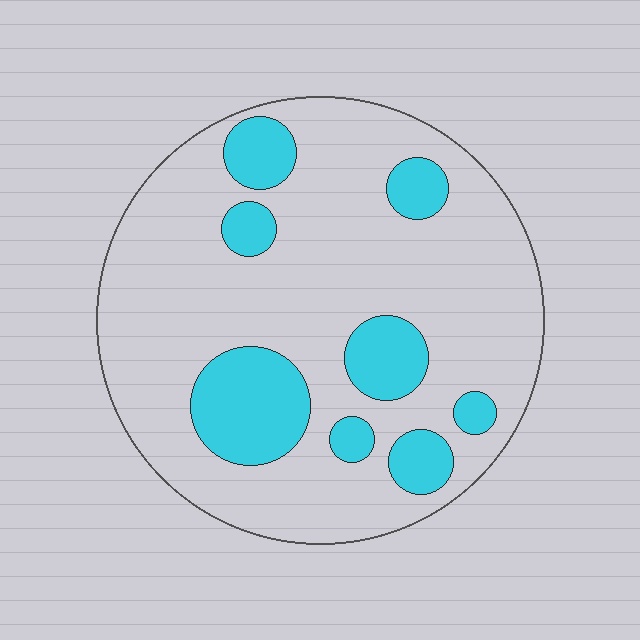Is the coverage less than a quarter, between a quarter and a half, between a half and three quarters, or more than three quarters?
Less than a quarter.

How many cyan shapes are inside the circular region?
8.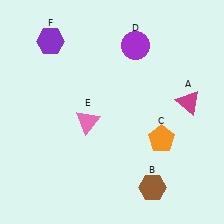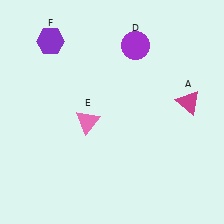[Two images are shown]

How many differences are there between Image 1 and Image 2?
There are 2 differences between the two images.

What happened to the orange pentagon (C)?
The orange pentagon (C) was removed in Image 2. It was in the bottom-right area of Image 1.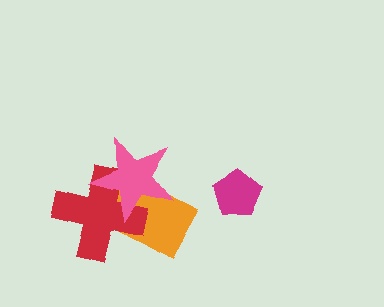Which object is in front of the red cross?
The pink star is in front of the red cross.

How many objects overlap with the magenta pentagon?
0 objects overlap with the magenta pentagon.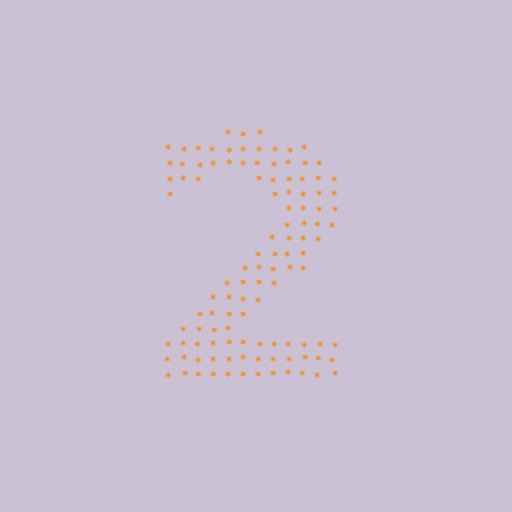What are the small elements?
The small elements are asterisks.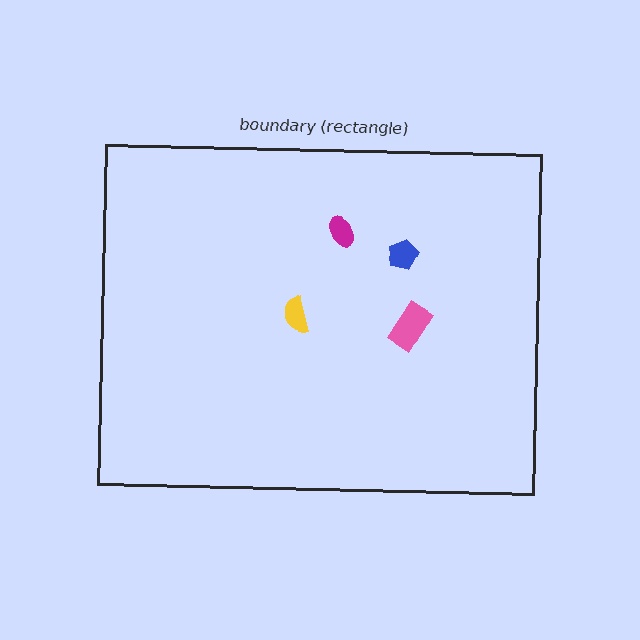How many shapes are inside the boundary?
4 inside, 0 outside.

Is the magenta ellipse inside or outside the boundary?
Inside.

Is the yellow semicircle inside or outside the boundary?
Inside.